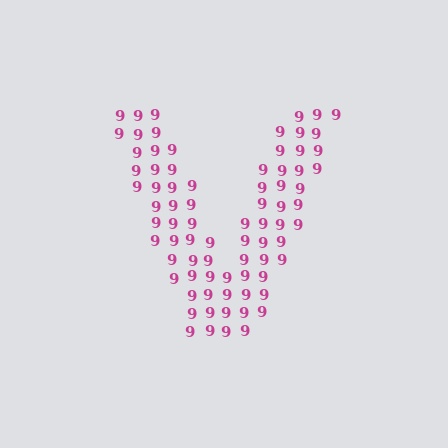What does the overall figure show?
The overall figure shows the letter V.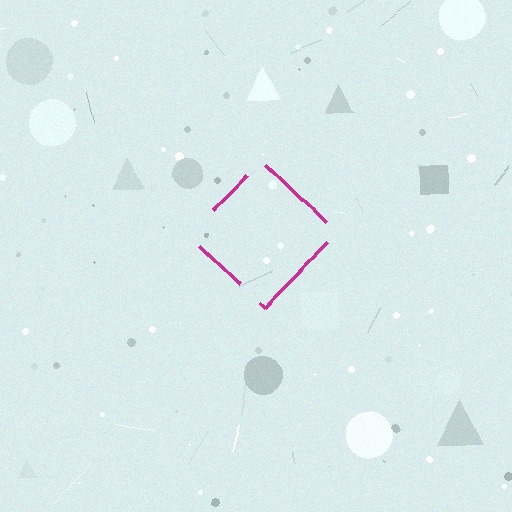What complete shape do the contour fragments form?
The contour fragments form a diamond.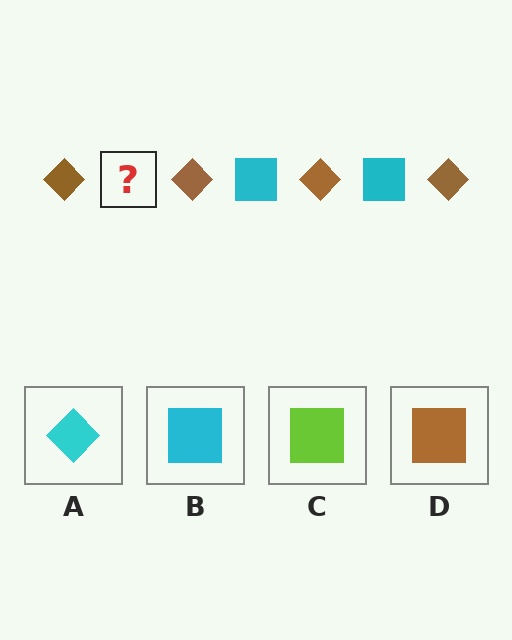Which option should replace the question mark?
Option B.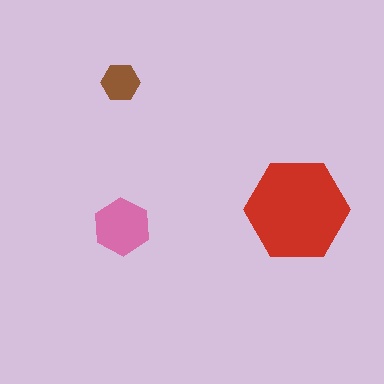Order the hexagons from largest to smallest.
the red one, the pink one, the brown one.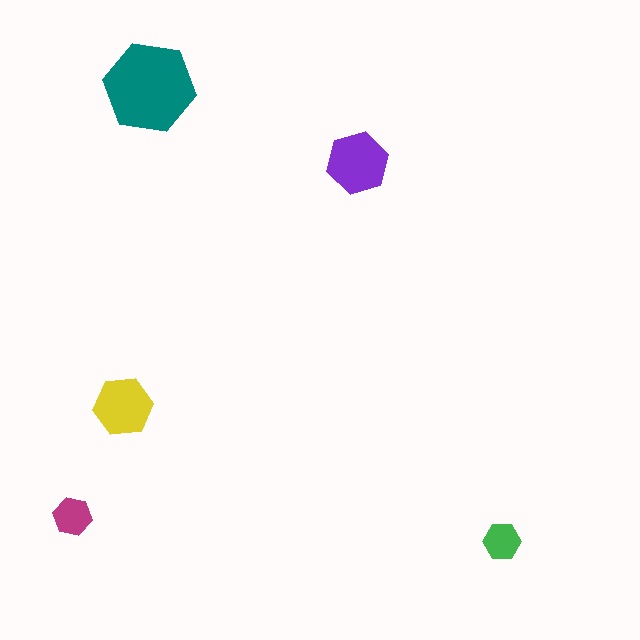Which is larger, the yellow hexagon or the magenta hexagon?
The yellow one.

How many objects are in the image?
There are 5 objects in the image.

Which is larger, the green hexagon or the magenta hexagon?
The magenta one.